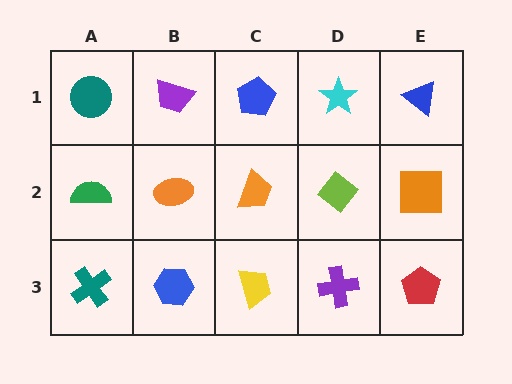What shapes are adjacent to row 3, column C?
An orange trapezoid (row 2, column C), a blue hexagon (row 3, column B), a purple cross (row 3, column D).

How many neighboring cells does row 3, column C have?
3.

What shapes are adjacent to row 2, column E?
A blue triangle (row 1, column E), a red pentagon (row 3, column E), a lime diamond (row 2, column D).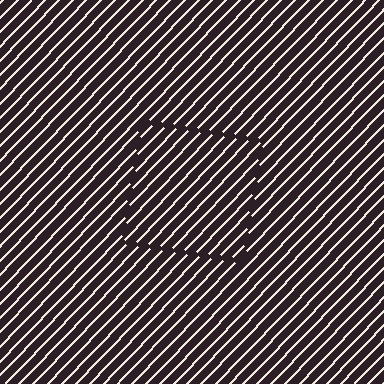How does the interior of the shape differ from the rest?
The interior of the shape contains the same grating, shifted by half a period — the contour is defined by the phase discontinuity where line-ends from the inner and outer gratings abut.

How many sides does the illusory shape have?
4 sides — the line-ends trace a square.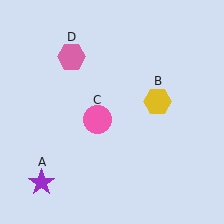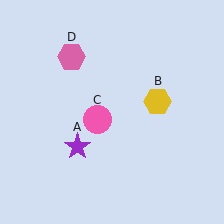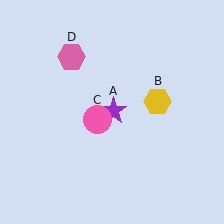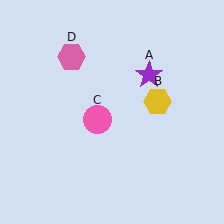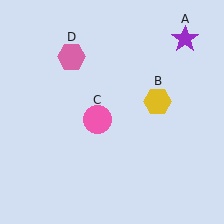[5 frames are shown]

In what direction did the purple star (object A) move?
The purple star (object A) moved up and to the right.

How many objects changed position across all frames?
1 object changed position: purple star (object A).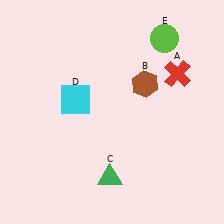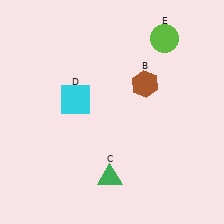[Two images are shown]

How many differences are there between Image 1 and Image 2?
There is 1 difference between the two images.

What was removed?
The red cross (A) was removed in Image 2.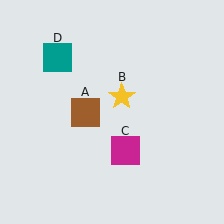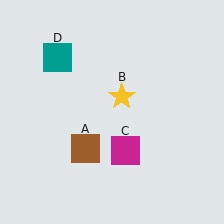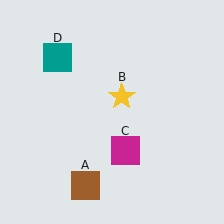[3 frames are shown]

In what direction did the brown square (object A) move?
The brown square (object A) moved down.